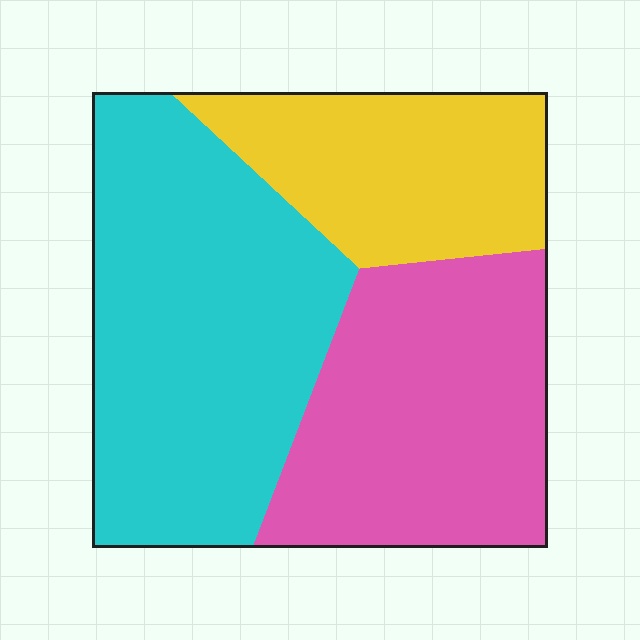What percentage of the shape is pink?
Pink covers around 35% of the shape.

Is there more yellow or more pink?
Pink.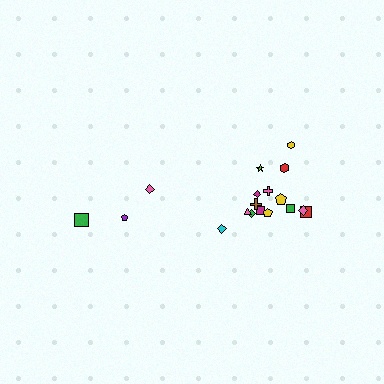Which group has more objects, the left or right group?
The right group.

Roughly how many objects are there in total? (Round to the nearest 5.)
Roughly 20 objects in total.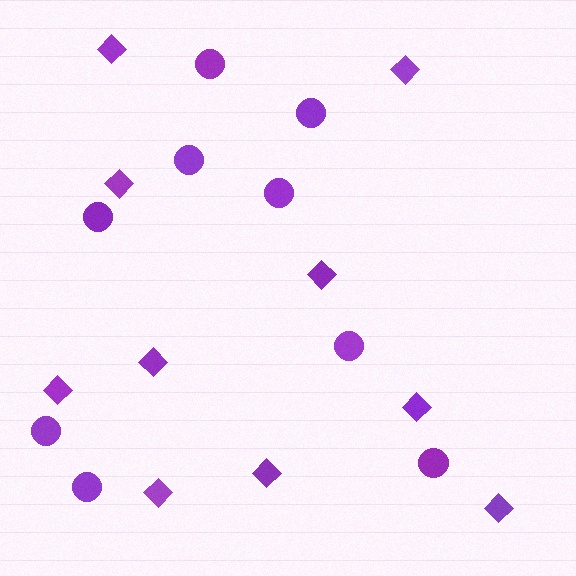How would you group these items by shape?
There are 2 groups: one group of diamonds (10) and one group of circles (9).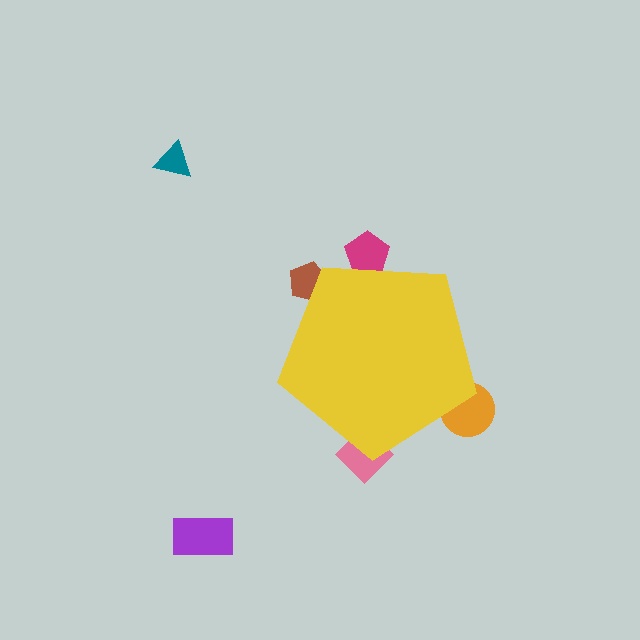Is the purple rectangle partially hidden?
No, the purple rectangle is fully visible.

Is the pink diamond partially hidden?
Yes, the pink diamond is partially hidden behind the yellow pentagon.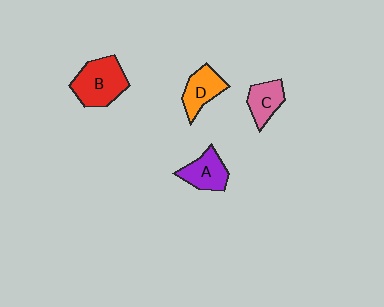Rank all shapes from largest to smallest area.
From largest to smallest: B (red), A (purple), D (orange), C (pink).